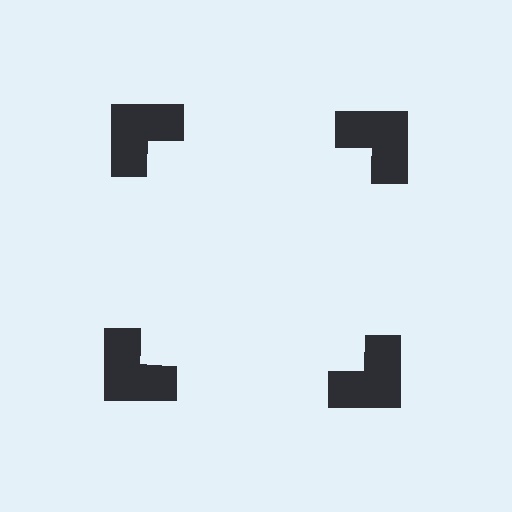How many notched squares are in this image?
There are 4 — one at each vertex of the illusory square.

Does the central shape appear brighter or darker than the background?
It typically appears slightly brighter than the background, even though no actual brightness change is drawn.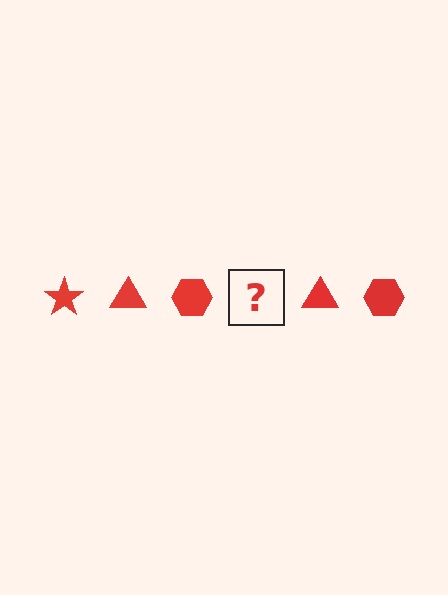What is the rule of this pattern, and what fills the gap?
The rule is that the pattern cycles through star, triangle, hexagon shapes in red. The gap should be filled with a red star.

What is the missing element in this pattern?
The missing element is a red star.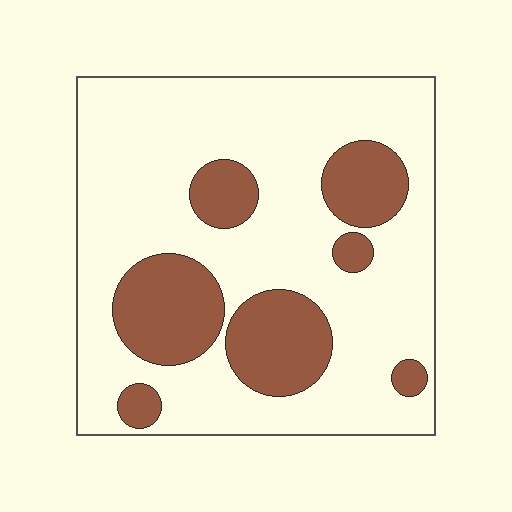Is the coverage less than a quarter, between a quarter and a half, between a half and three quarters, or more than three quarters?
Between a quarter and a half.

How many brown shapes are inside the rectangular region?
7.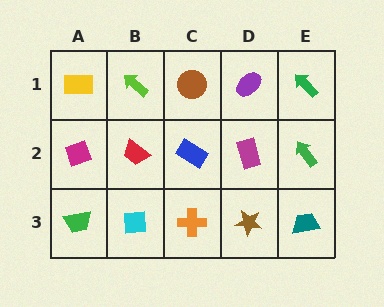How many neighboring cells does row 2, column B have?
4.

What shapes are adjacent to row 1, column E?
A green arrow (row 2, column E), a purple ellipse (row 1, column D).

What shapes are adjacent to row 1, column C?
A blue rectangle (row 2, column C), a lime arrow (row 1, column B), a purple ellipse (row 1, column D).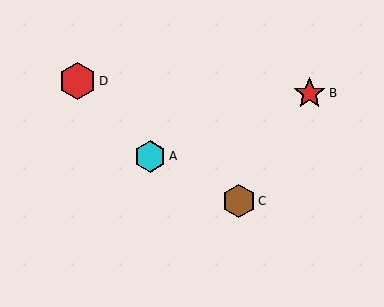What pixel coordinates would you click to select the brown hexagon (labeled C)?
Click at (239, 201) to select the brown hexagon C.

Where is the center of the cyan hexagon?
The center of the cyan hexagon is at (150, 156).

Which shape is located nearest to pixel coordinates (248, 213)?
The brown hexagon (labeled C) at (239, 201) is nearest to that location.